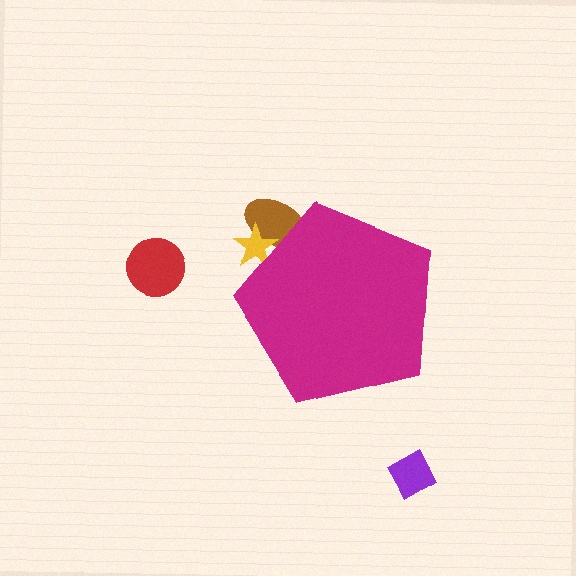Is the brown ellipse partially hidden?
Yes, the brown ellipse is partially hidden behind the magenta pentagon.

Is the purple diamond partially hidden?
No, the purple diamond is fully visible.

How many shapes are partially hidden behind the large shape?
2 shapes are partially hidden.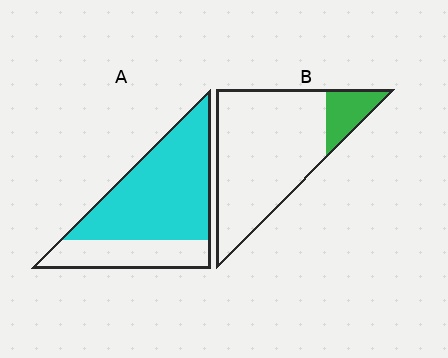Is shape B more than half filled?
No.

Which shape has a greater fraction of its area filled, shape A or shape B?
Shape A.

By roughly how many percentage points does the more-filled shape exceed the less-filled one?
By roughly 55 percentage points (A over B).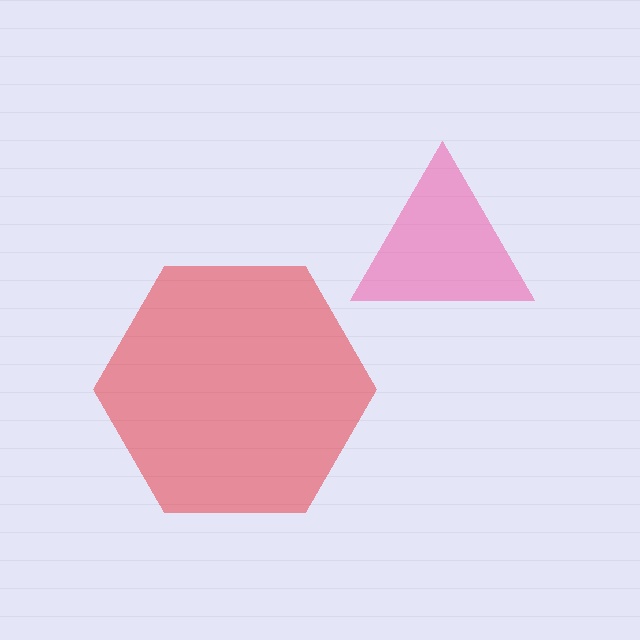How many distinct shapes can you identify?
There are 2 distinct shapes: a red hexagon, a pink triangle.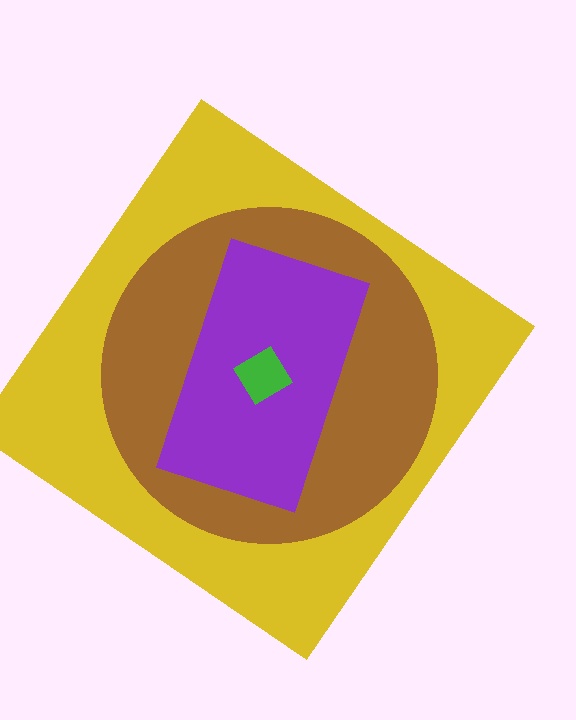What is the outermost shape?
The yellow diamond.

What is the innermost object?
The green diamond.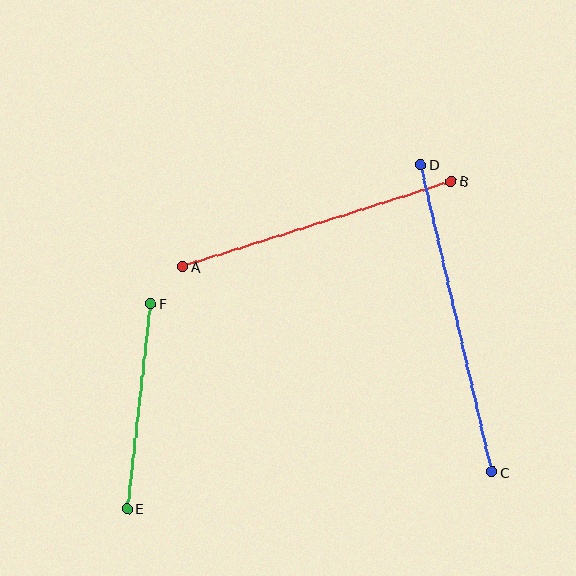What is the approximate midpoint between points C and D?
The midpoint is at approximately (456, 318) pixels.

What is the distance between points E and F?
The distance is approximately 207 pixels.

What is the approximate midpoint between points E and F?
The midpoint is at approximately (139, 406) pixels.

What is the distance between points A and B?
The distance is approximately 282 pixels.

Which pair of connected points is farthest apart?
Points C and D are farthest apart.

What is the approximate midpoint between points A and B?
The midpoint is at approximately (317, 224) pixels.